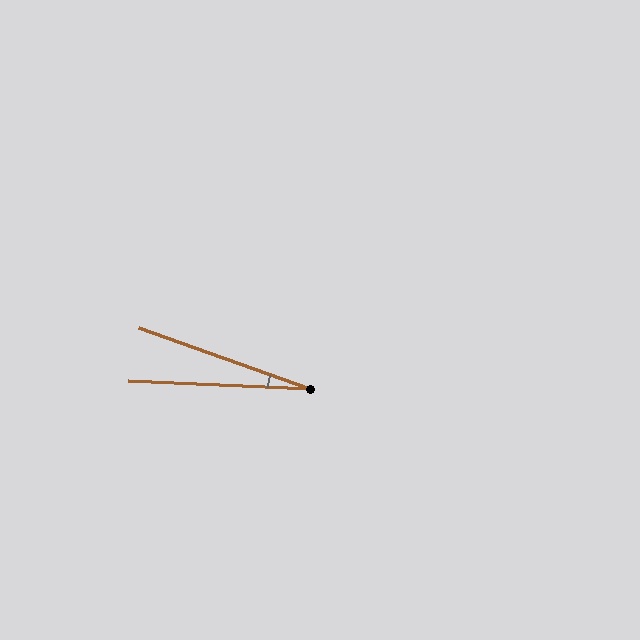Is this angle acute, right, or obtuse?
It is acute.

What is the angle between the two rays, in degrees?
Approximately 17 degrees.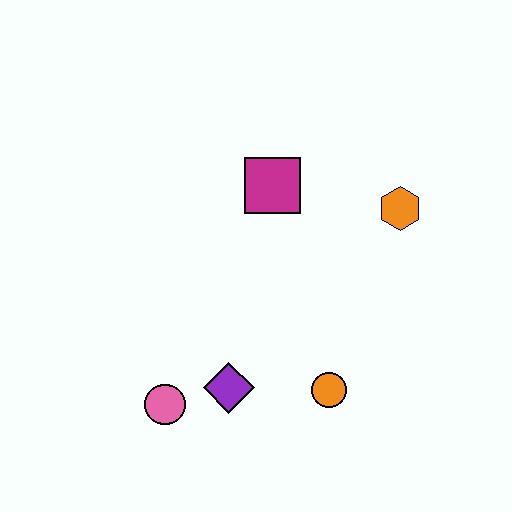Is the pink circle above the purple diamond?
No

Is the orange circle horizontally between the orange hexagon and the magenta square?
Yes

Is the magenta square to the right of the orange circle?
No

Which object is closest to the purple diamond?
The pink circle is closest to the purple diamond.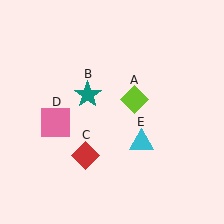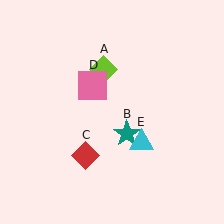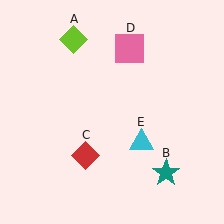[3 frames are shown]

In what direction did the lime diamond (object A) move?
The lime diamond (object A) moved up and to the left.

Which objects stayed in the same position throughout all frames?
Red diamond (object C) and cyan triangle (object E) remained stationary.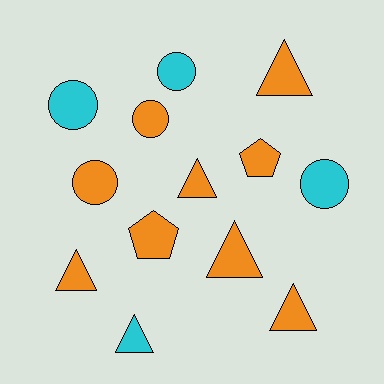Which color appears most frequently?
Orange, with 9 objects.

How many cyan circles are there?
There are 3 cyan circles.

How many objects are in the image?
There are 13 objects.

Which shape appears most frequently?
Triangle, with 6 objects.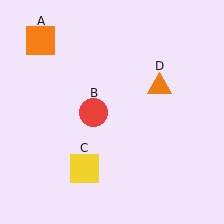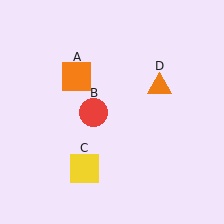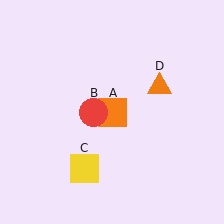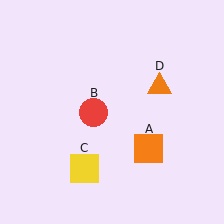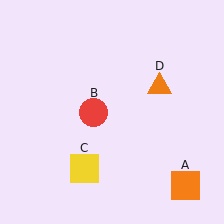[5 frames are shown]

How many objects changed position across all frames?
1 object changed position: orange square (object A).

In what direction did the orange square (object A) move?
The orange square (object A) moved down and to the right.